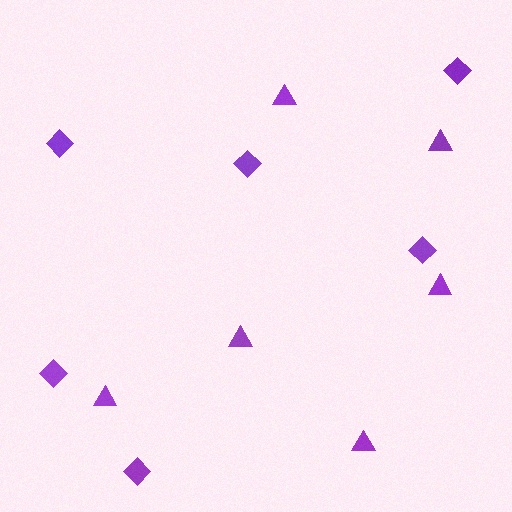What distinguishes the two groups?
There are 2 groups: one group of triangles (6) and one group of diamonds (6).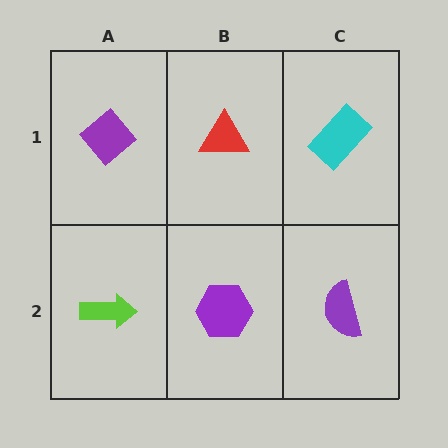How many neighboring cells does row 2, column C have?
2.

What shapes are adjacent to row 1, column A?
A lime arrow (row 2, column A), a red triangle (row 1, column B).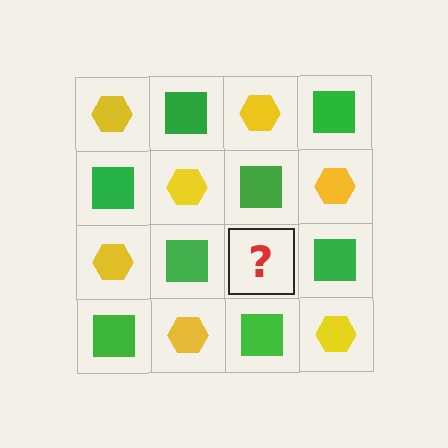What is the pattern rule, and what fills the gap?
The rule is that it alternates yellow hexagon and green square in a checkerboard pattern. The gap should be filled with a yellow hexagon.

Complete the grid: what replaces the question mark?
The question mark should be replaced with a yellow hexagon.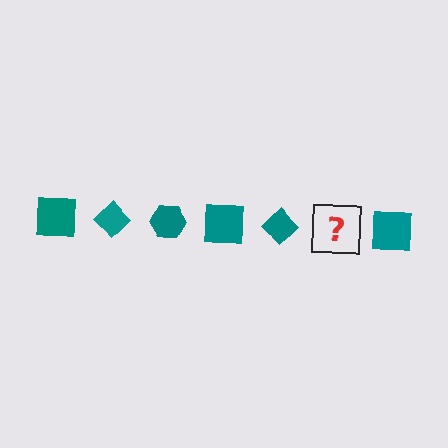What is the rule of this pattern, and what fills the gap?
The rule is that the pattern cycles through square, diamond, hexagon shapes in teal. The gap should be filled with a teal hexagon.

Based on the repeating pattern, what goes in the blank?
The blank should be a teal hexagon.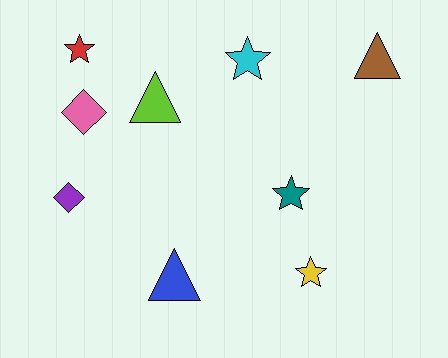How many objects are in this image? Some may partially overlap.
There are 9 objects.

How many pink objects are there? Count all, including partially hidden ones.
There is 1 pink object.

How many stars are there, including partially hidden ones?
There are 4 stars.